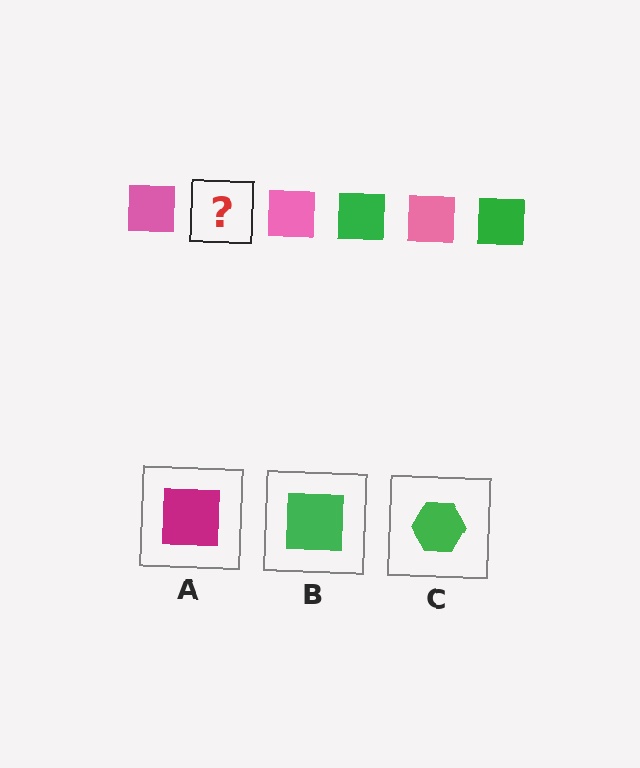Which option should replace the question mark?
Option B.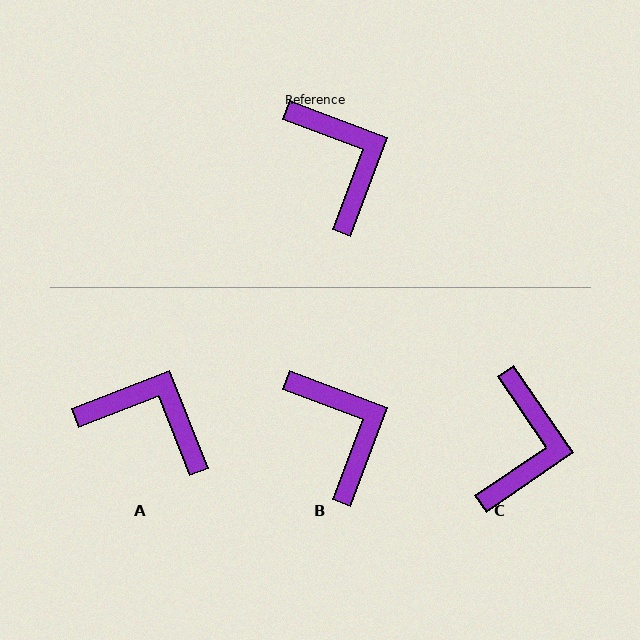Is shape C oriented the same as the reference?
No, it is off by about 35 degrees.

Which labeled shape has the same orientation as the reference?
B.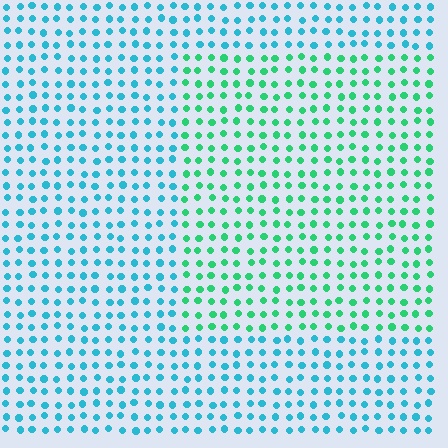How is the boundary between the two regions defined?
The boundary is defined purely by a slight shift in hue (about 42 degrees). Spacing, size, and orientation are identical on both sides.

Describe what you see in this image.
The image is filled with small cyan elements in a uniform arrangement. A rectangle-shaped region is visible where the elements are tinted to a slightly different hue, forming a subtle color boundary.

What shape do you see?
I see a rectangle.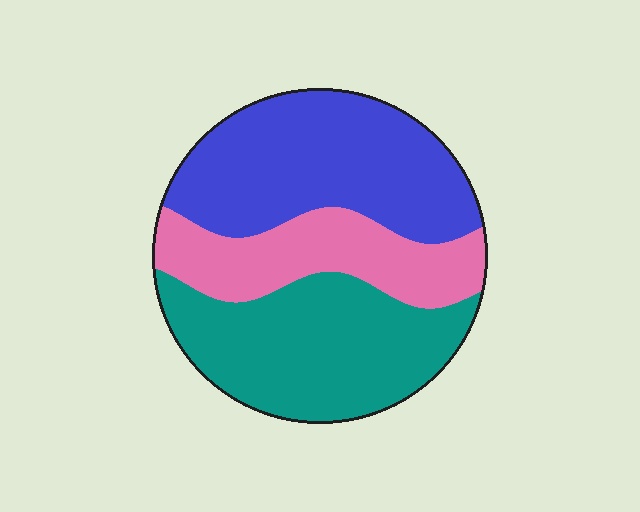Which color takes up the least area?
Pink, at roughly 25%.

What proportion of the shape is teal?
Teal covers 37% of the shape.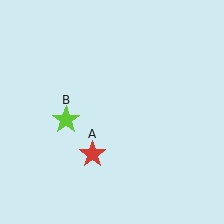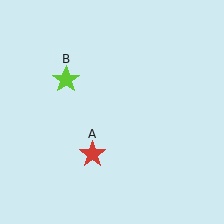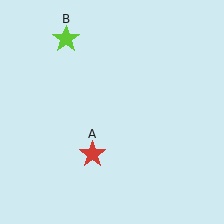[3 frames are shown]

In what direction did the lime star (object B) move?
The lime star (object B) moved up.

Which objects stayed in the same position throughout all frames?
Red star (object A) remained stationary.